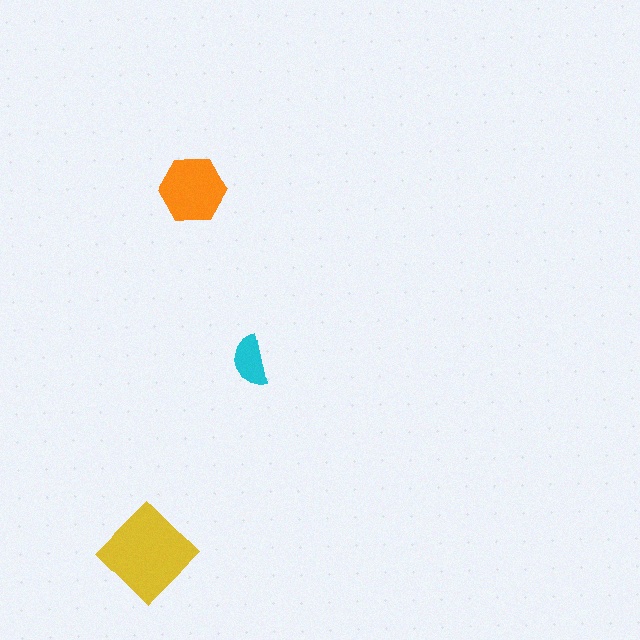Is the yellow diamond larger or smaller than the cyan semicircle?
Larger.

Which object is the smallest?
The cyan semicircle.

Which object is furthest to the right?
The cyan semicircle is rightmost.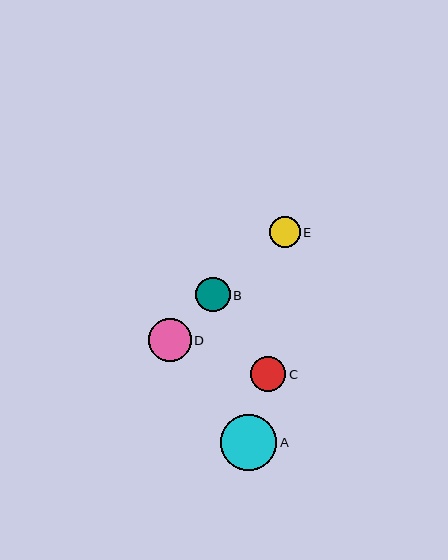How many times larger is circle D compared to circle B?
Circle D is approximately 1.2 times the size of circle B.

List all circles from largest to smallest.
From largest to smallest: A, D, C, B, E.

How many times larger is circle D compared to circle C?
Circle D is approximately 1.2 times the size of circle C.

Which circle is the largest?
Circle A is the largest with a size of approximately 56 pixels.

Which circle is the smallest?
Circle E is the smallest with a size of approximately 31 pixels.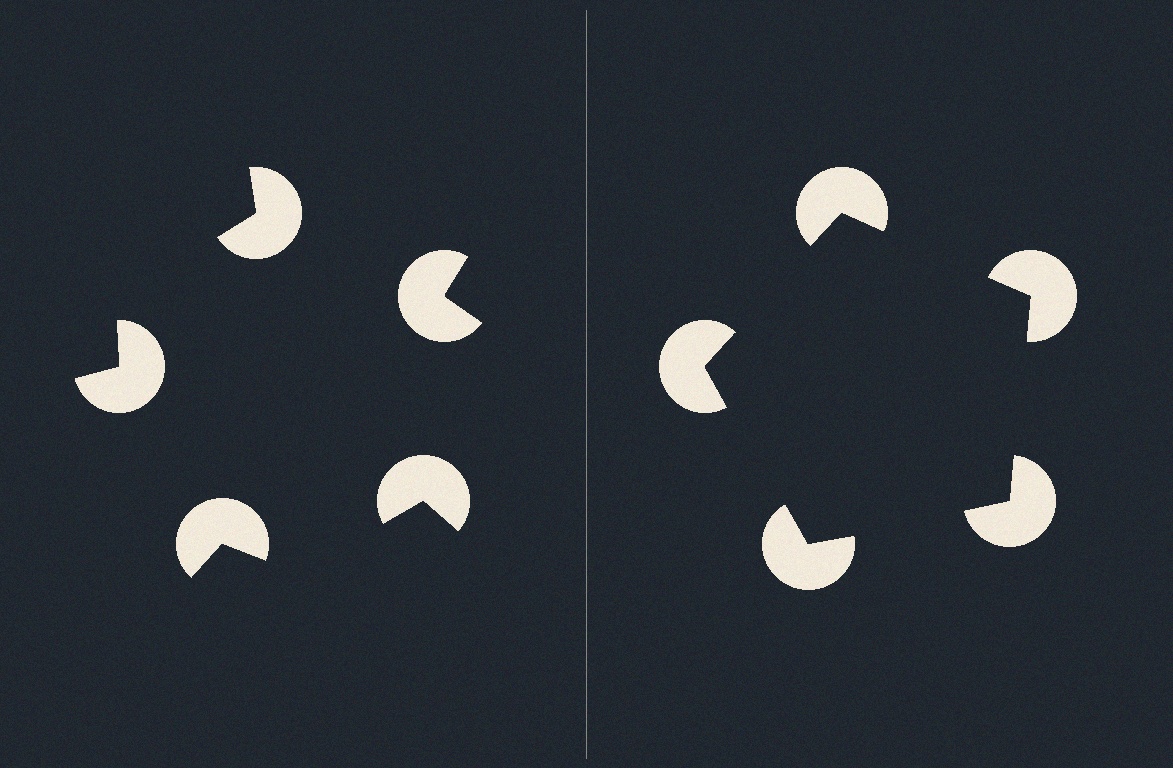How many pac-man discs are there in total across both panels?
10 — 5 on each side.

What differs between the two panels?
The pac-man discs are positioned identically on both sides; only the wedge orientations differ. On the right they align to a pentagon; on the left they are misaligned.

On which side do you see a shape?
An illusory pentagon appears on the right side. On the left side the wedge cuts are rotated, so no coherent shape forms.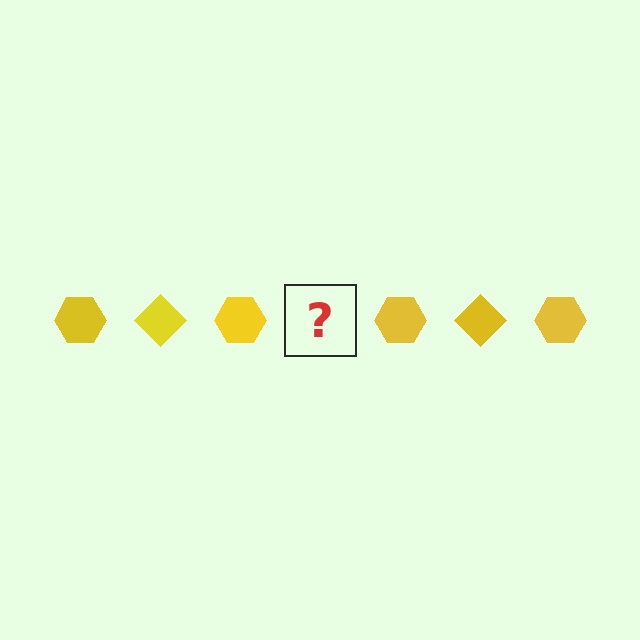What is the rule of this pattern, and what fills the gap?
The rule is that the pattern cycles through hexagon, diamond shapes in yellow. The gap should be filled with a yellow diamond.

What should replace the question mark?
The question mark should be replaced with a yellow diamond.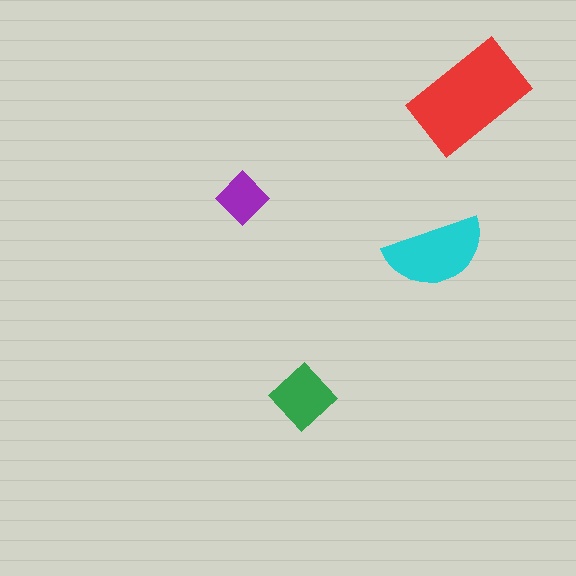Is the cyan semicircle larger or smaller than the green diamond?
Larger.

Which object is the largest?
The red rectangle.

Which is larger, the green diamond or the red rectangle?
The red rectangle.